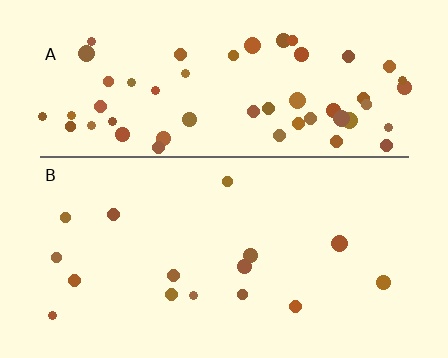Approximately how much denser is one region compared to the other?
Approximately 3.9× — region A over region B.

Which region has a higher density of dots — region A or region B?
A (the top).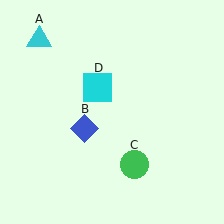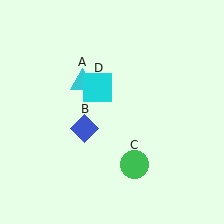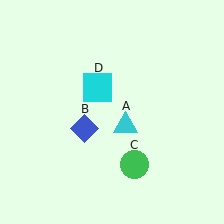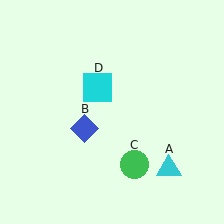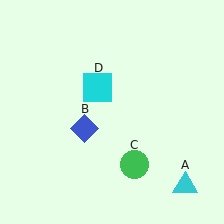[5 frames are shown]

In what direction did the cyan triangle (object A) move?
The cyan triangle (object A) moved down and to the right.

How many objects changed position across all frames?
1 object changed position: cyan triangle (object A).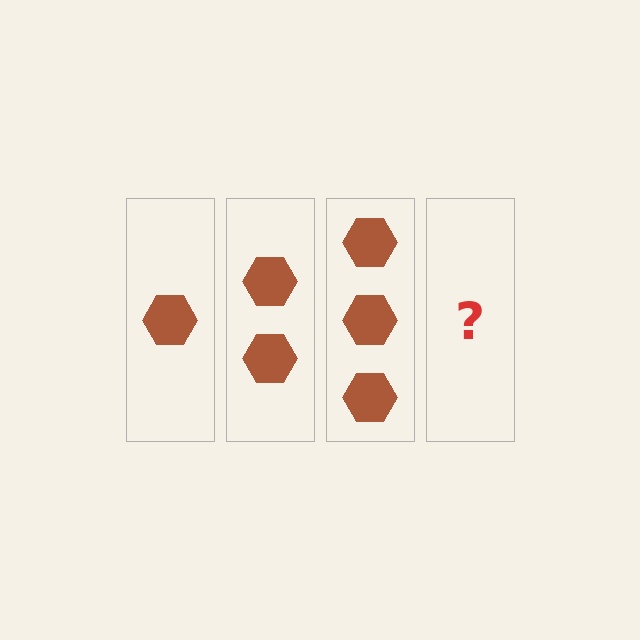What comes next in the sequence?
The next element should be 4 hexagons.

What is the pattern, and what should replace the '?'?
The pattern is that each step adds one more hexagon. The '?' should be 4 hexagons.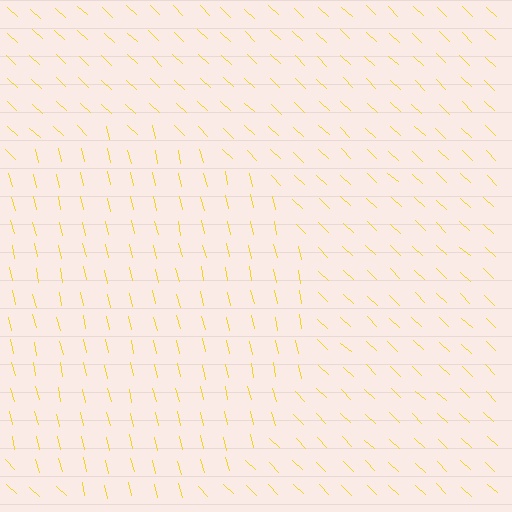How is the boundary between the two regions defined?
The boundary is defined purely by a change in line orientation (approximately 33 degrees difference). All lines are the same color and thickness.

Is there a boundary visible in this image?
Yes, there is a texture boundary formed by a change in line orientation.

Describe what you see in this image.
The image is filled with small yellow line segments. A circle region in the image has lines oriented differently from the surrounding lines, creating a visible texture boundary.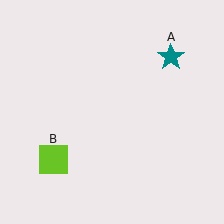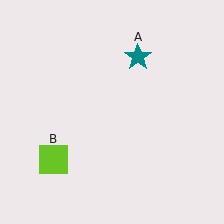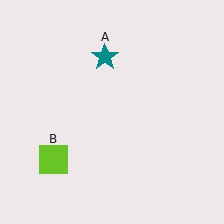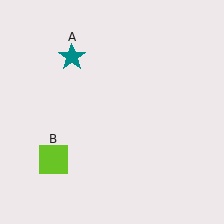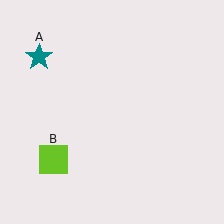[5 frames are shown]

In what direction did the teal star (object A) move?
The teal star (object A) moved left.